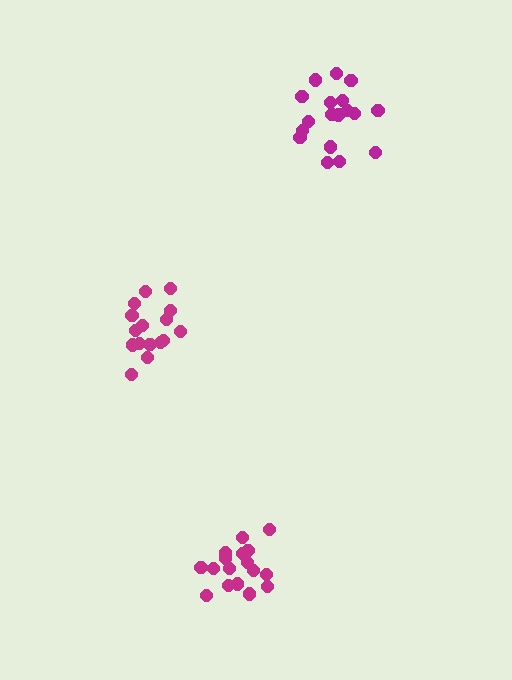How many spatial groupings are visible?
There are 3 spatial groupings.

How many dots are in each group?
Group 1: 17 dots, Group 2: 19 dots, Group 3: 16 dots (52 total).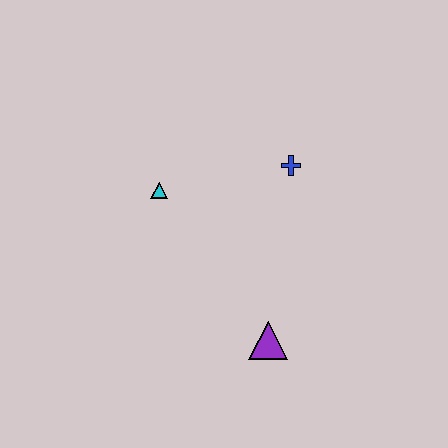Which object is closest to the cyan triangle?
The blue cross is closest to the cyan triangle.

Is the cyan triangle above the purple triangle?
Yes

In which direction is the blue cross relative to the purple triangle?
The blue cross is above the purple triangle.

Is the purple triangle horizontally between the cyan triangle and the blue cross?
Yes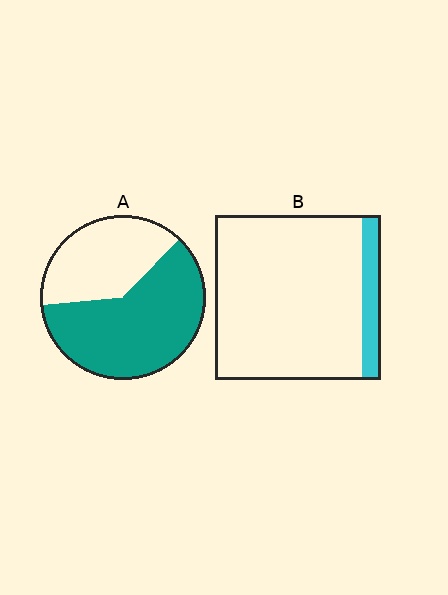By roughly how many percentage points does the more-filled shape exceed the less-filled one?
By roughly 50 percentage points (A over B).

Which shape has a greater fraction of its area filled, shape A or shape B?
Shape A.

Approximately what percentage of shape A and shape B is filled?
A is approximately 60% and B is approximately 10%.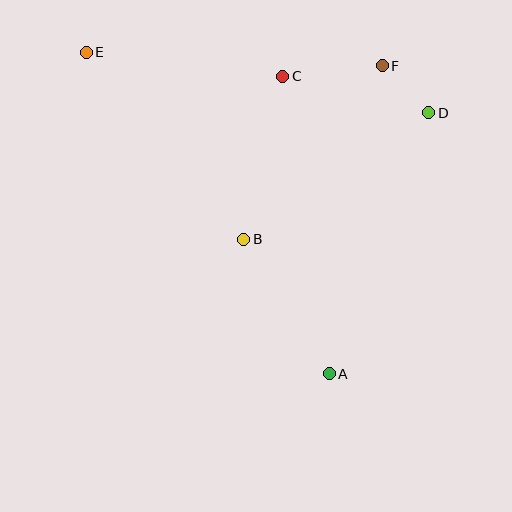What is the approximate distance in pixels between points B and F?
The distance between B and F is approximately 222 pixels.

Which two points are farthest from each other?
Points A and E are farthest from each other.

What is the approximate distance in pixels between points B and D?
The distance between B and D is approximately 224 pixels.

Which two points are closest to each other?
Points D and F are closest to each other.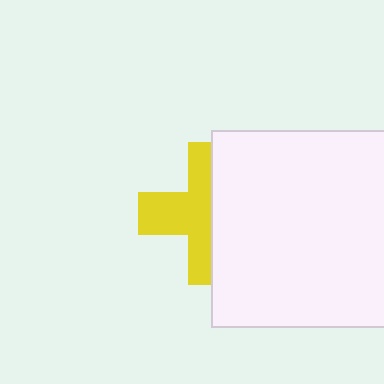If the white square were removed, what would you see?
You would see the complete yellow cross.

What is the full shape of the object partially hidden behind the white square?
The partially hidden object is a yellow cross.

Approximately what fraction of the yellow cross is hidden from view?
Roughly 47% of the yellow cross is hidden behind the white square.